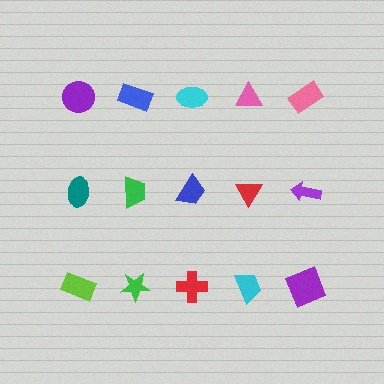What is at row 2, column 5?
A purple arrow.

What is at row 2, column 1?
A teal ellipse.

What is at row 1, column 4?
A pink triangle.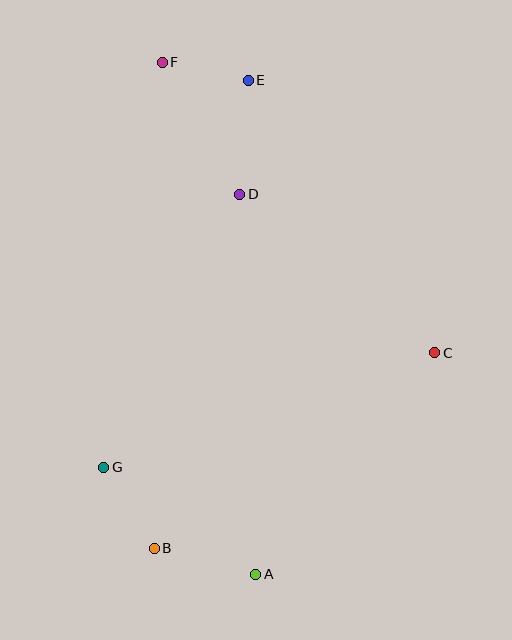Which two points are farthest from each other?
Points A and F are farthest from each other.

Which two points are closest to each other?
Points E and F are closest to each other.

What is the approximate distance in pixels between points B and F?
The distance between B and F is approximately 486 pixels.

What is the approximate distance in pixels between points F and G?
The distance between F and G is approximately 409 pixels.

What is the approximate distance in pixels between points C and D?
The distance between C and D is approximately 251 pixels.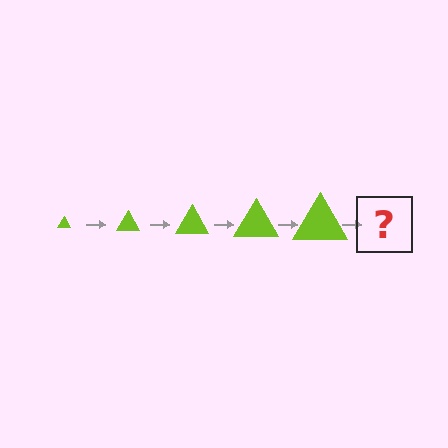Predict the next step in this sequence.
The next step is a lime triangle, larger than the previous one.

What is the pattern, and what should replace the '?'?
The pattern is that the triangle gets progressively larger each step. The '?' should be a lime triangle, larger than the previous one.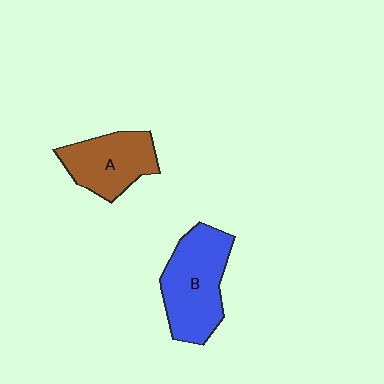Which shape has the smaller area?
Shape A (brown).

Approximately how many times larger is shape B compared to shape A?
Approximately 1.3 times.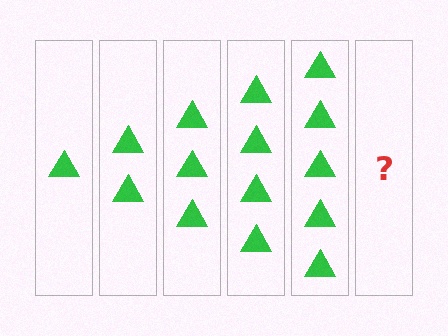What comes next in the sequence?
The next element should be 6 triangles.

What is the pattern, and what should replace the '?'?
The pattern is that each step adds one more triangle. The '?' should be 6 triangles.